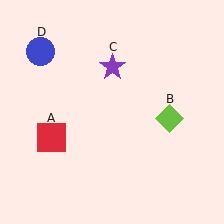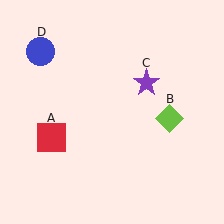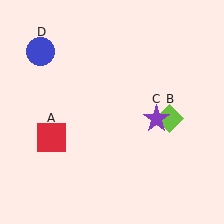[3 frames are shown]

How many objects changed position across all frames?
1 object changed position: purple star (object C).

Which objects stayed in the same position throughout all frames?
Red square (object A) and lime diamond (object B) and blue circle (object D) remained stationary.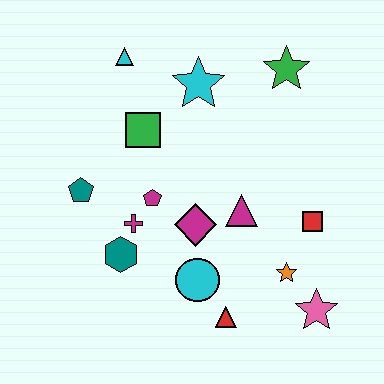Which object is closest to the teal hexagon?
The magenta cross is closest to the teal hexagon.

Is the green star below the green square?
No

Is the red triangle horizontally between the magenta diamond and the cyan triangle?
No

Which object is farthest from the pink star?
The cyan triangle is farthest from the pink star.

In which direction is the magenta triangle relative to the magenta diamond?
The magenta triangle is to the right of the magenta diamond.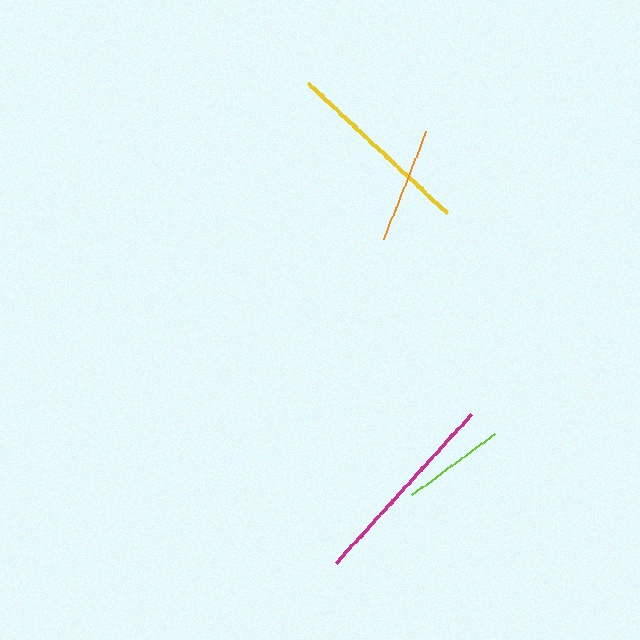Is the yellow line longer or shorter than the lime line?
The yellow line is longer than the lime line.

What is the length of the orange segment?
The orange segment is approximately 116 pixels long.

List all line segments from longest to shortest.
From longest to shortest: magenta, yellow, orange, lime.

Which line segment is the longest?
The magenta line is the longest at approximately 201 pixels.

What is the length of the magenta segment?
The magenta segment is approximately 201 pixels long.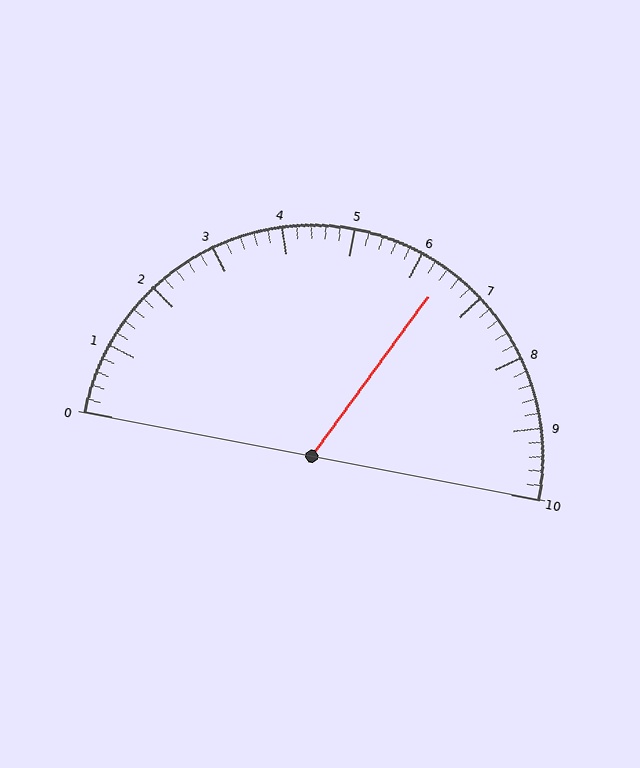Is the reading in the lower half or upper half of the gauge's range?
The reading is in the upper half of the range (0 to 10).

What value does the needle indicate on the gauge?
The needle indicates approximately 6.4.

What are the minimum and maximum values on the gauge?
The gauge ranges from 0 to 10.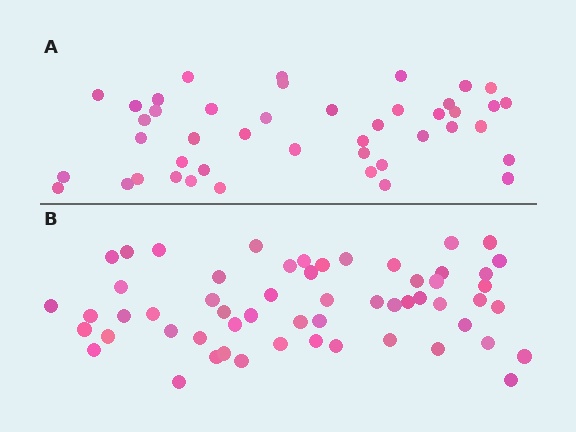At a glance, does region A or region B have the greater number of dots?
Region B (the bottom region) has more dots.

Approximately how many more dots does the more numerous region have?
Region B has approximately 15 more dots than region A.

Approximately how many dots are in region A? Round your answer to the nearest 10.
About 40 dots. (The exact count is 44, which rounds to 40.)